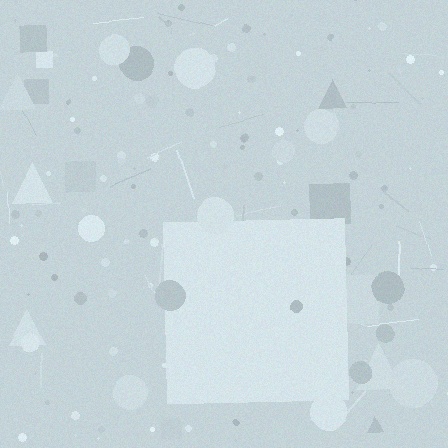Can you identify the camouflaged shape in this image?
The camouflaged shape is a square.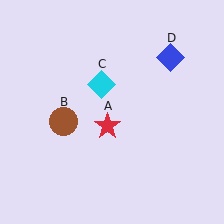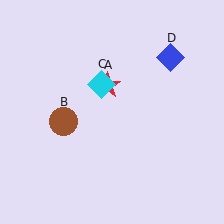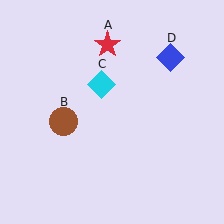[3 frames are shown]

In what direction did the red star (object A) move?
The red star (object A) moved up.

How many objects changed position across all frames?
1 object changed position: red star (object A).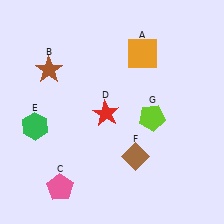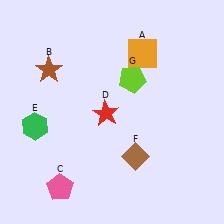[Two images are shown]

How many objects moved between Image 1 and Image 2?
1 object moved between the two images.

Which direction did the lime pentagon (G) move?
The lime pentagon (G) moved up.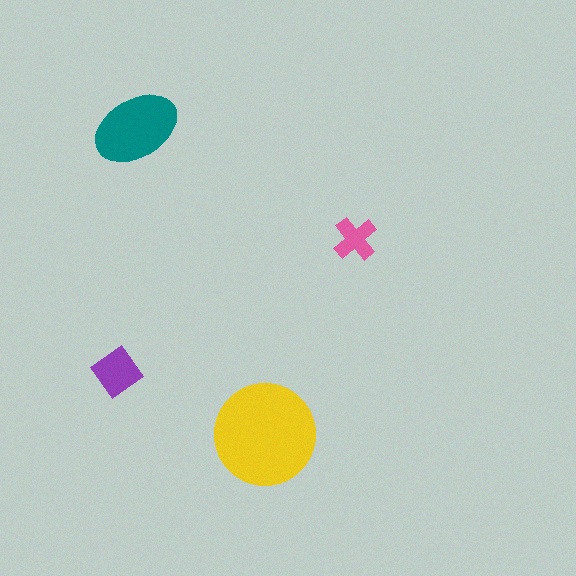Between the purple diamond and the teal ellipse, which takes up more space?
The teal ellipse.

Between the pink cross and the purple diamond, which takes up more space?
The purple diamond.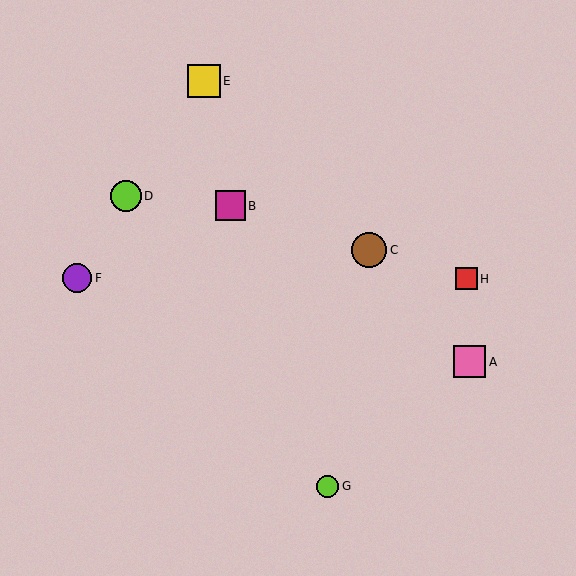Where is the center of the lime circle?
The center of the lime circle is at (126, 196).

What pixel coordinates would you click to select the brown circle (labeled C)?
Click at (369, 250) to select the brown circle C.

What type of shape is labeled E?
Shape E is a yellow square.